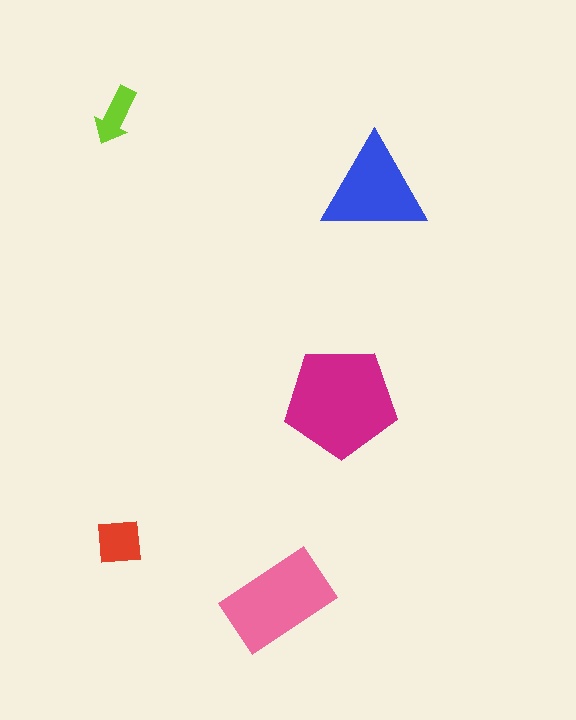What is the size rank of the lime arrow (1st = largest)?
5th.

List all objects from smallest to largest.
The lime arrow, the red square, the blue triangle, the pink rectangle, the magenta pentagon.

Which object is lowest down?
The pink rectangle is bottommost.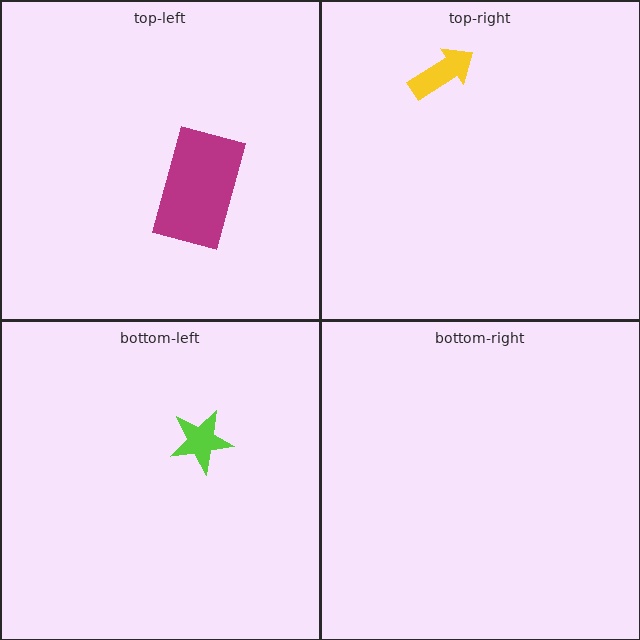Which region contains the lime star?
The bottom-left region.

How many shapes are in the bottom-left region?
1.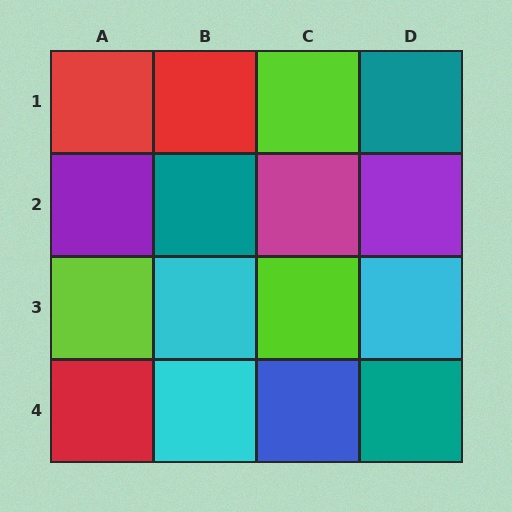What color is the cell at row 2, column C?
Magenta.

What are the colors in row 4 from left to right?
Red, cyan, blue, teal.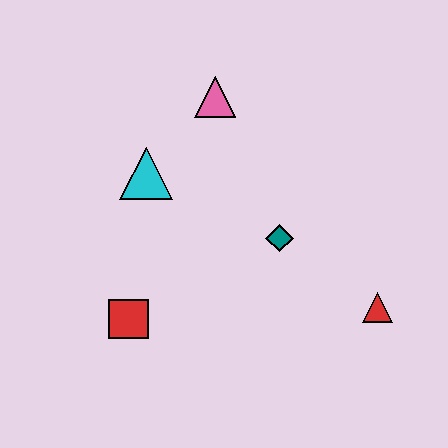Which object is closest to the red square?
The cyan triangle is closest to the red square.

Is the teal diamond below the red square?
No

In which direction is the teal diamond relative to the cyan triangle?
The teal diamond is to the right of the cyan triangle.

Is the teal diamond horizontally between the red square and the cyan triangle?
No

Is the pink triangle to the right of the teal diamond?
No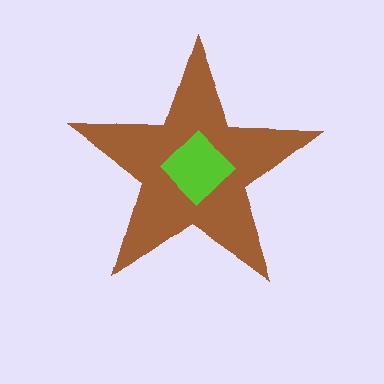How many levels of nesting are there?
2.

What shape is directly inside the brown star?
The lime diamond.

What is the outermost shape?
The brown star.